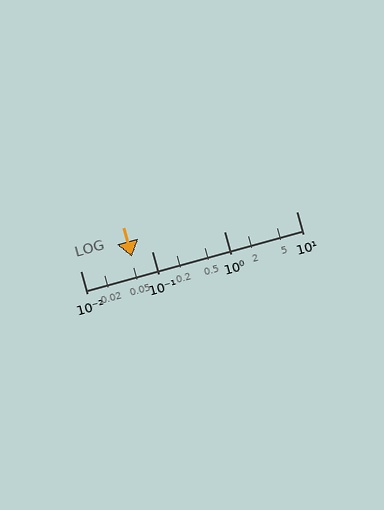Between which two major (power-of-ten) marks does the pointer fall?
The pointer is between 0.01 and 0.1.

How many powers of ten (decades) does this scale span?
The scale spans 3 decades, from 0.01 to 10.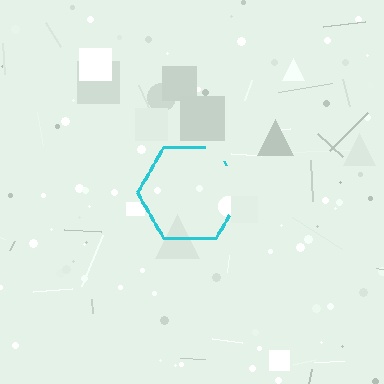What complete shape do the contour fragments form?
The contour fragments form a hexagon.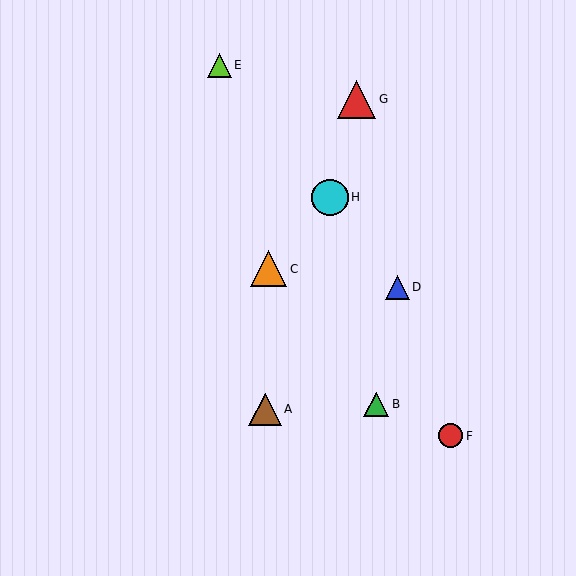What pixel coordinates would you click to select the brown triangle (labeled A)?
Click at (265, 409) to select the brown triangle A.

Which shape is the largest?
The red triangle (labeled G) is the largest.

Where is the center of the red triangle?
The center of the red triangle is at (357, 99).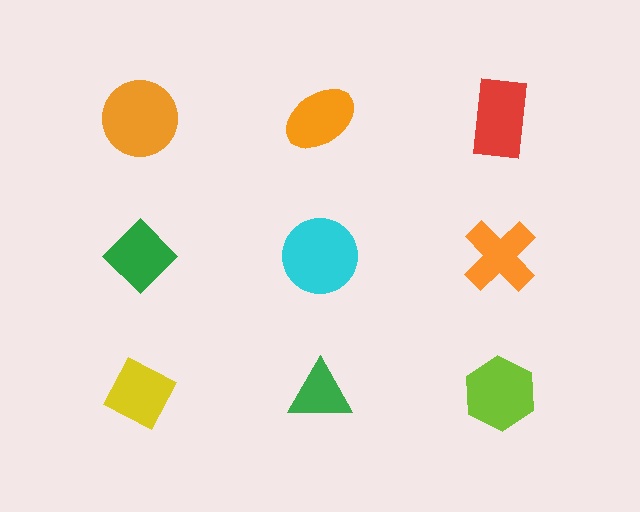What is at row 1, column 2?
An orange ellipse.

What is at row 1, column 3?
A red rectangle.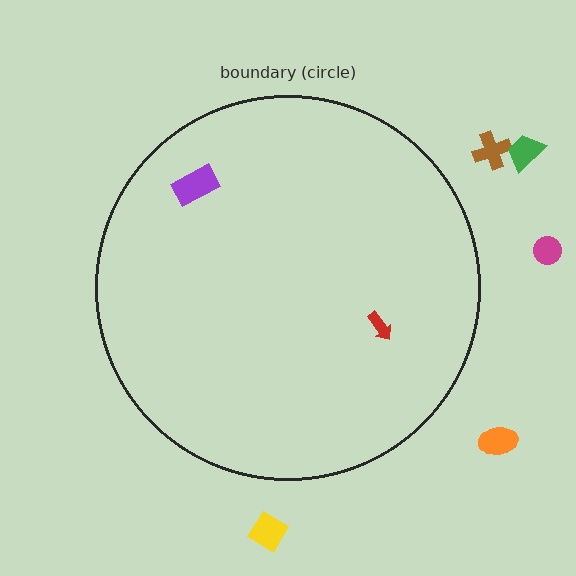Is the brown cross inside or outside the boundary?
Outside.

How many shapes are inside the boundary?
2 inside, 5 outside.